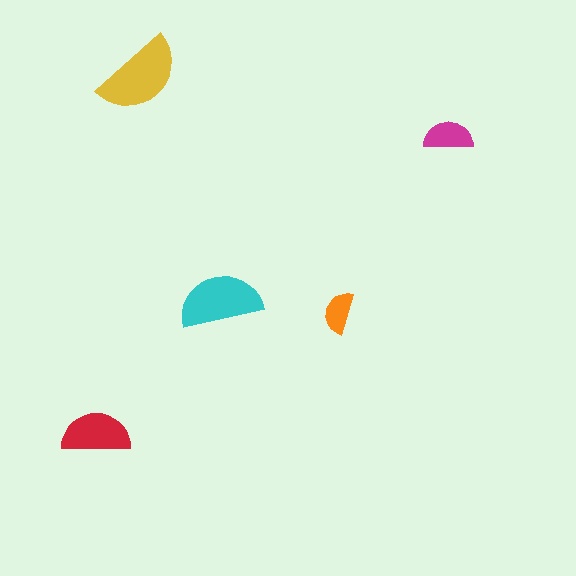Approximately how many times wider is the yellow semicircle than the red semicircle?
About 1.5 times wider.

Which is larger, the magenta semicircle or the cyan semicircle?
The cyan one.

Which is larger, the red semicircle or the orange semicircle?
The red one.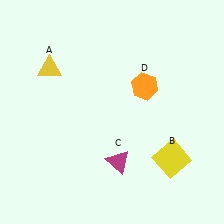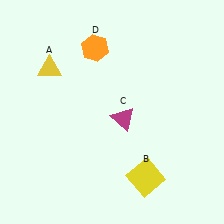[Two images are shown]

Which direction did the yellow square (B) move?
The yellow square (B) moved left.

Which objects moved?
The objects that moved are: the yellow square (B), the magenta triangle (C), the orange hexagon (D).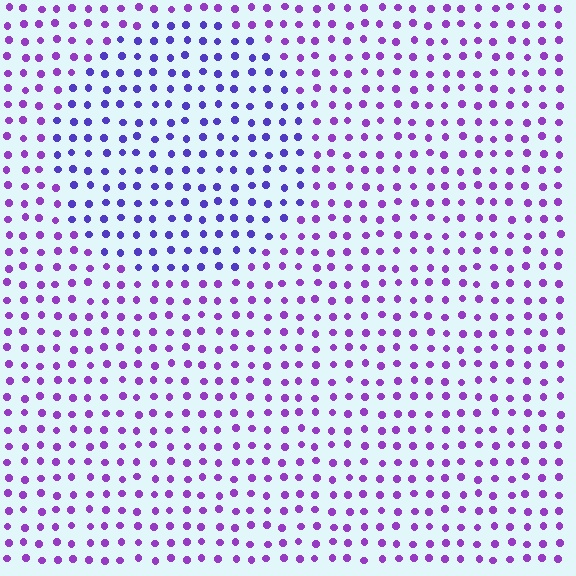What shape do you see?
I see a circle.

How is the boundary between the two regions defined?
The boundary is defined purely by a slight shift in hue (about 32 degrees). Spacing, size, and orientation are identical on both sides.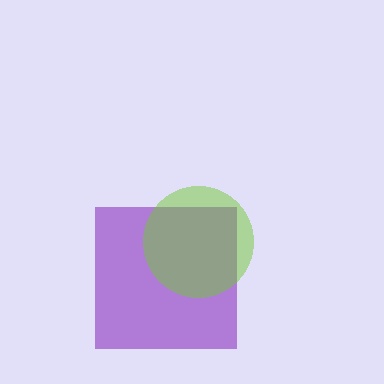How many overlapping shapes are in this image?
There are 2 overlapping shapes in the image.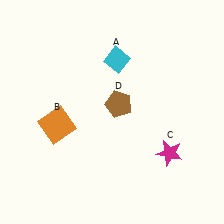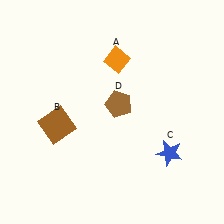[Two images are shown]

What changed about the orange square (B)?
In Image 1, B is orange. In Image 2, it changed to brown.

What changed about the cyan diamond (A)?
In Image 1, A is cyan. In Image 2, it changed to orange.